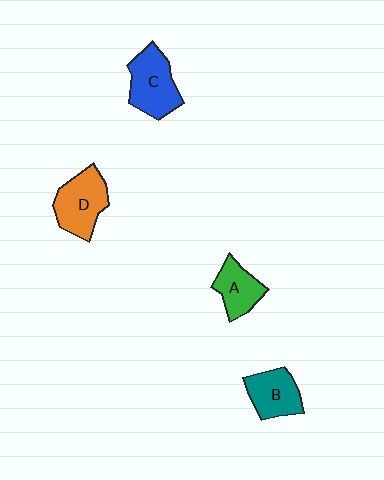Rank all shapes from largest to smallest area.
From largest to smallest: C (blue), D (orange), B (teal), A (green).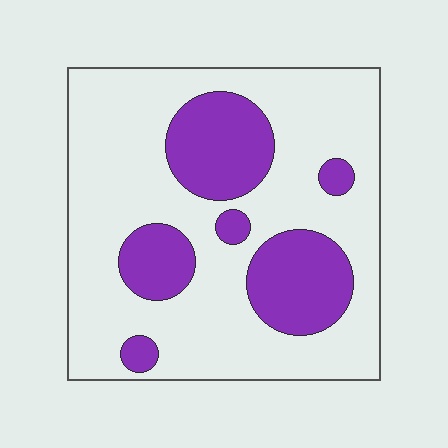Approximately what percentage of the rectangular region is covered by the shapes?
Approximately 25%.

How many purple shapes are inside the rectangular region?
6.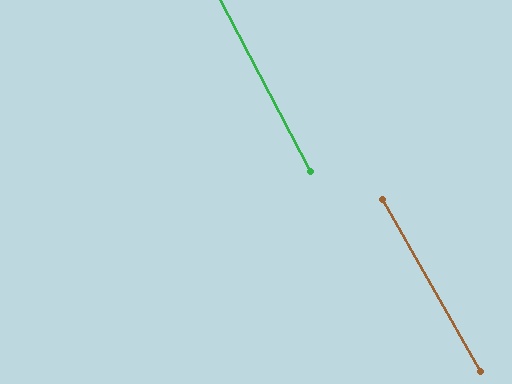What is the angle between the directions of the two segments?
Approximately 2 degrees.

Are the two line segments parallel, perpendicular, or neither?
Parallel — their directions differ by only 1.8°.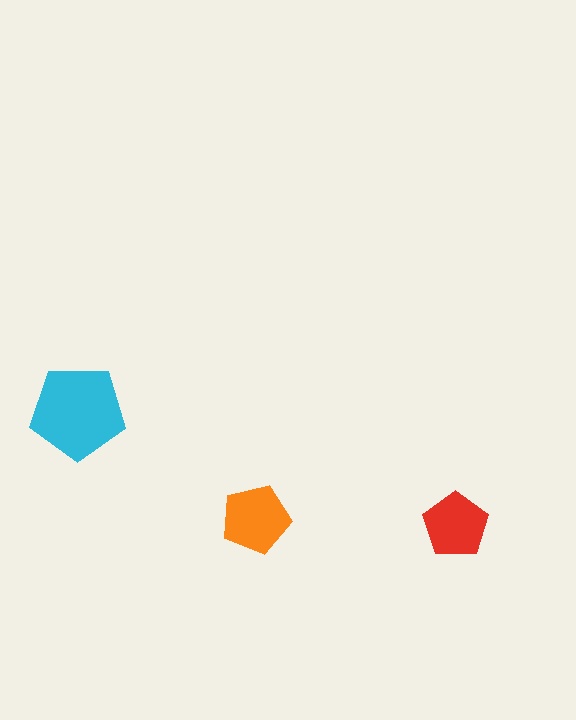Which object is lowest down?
The red pentagon is bottommost.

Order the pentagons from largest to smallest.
the cyan one, the orange one, the red one.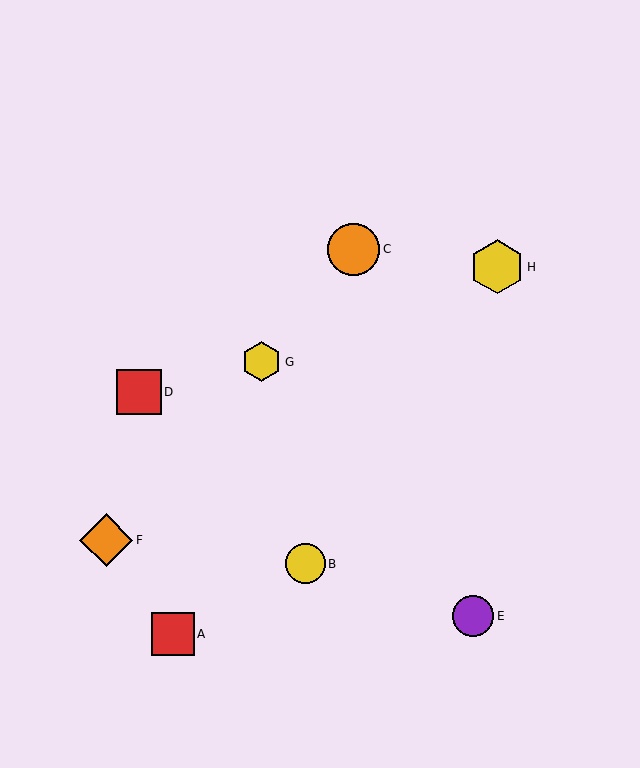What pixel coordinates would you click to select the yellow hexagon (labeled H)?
Click at (497, 267) to select the yellow hexagon H.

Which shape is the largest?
The yellow hexagon (labeled H) is the largest.